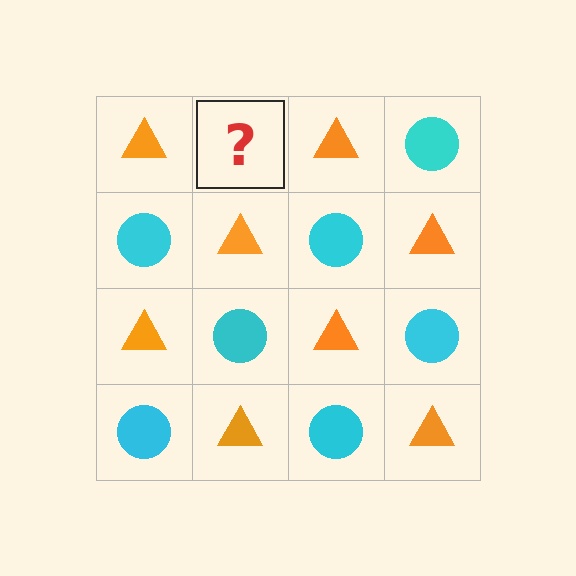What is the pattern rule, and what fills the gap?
The rule is that it alternates orange triangle and cyan circle in a checkerboard pattern. The gap should be filled with a cyan circle.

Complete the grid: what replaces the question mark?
The question mark should be replaced with a cyan circle.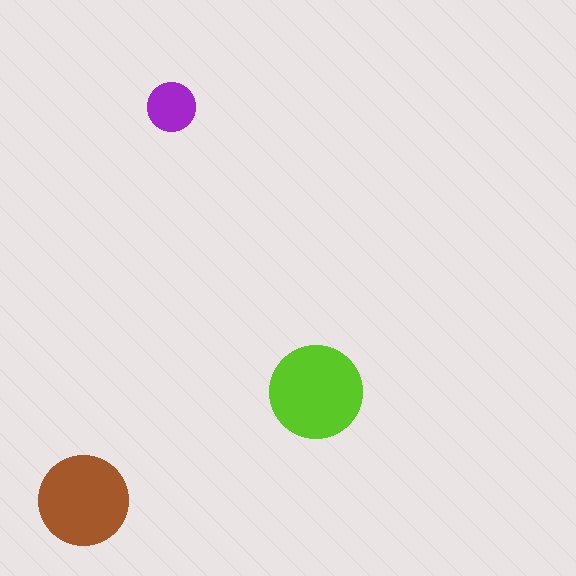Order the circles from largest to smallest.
the lime one, the brown one, the purple one.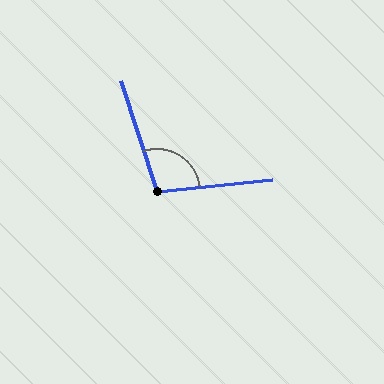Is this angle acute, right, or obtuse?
It is obtuse.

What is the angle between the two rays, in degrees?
Approximately 101 degrees.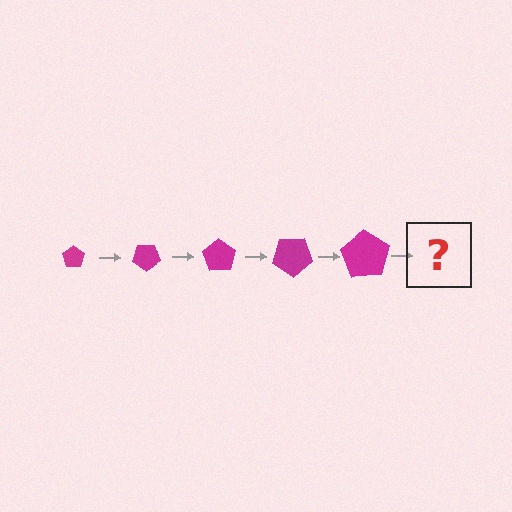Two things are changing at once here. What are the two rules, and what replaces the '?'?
The two rules are that the pentagon grows larger each step and it rotates 35 degrees each step. The '?' should be a pentagon, larger than the previous one and rotated 175 degrees from the start.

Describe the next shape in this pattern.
It should be a pentagon, larger than the previous one and rotated 175 degrees from the start.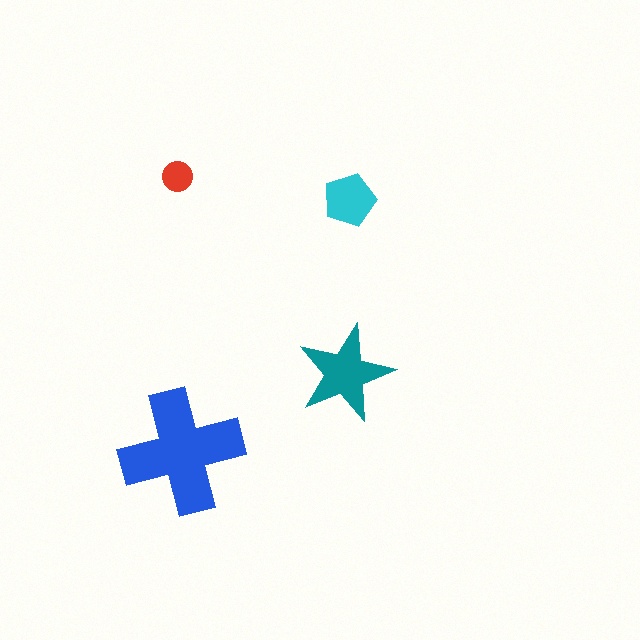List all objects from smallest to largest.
The red circle, the cyan pentagon, the teal star, the blue cross.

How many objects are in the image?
There are 4 objects in the image.